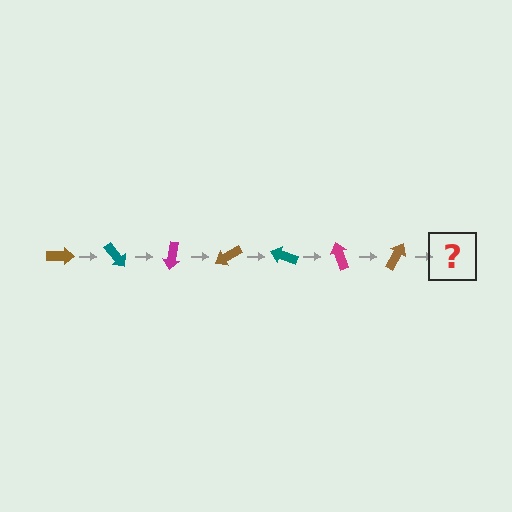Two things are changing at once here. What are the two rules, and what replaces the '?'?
The two rules are that it rotates 50 degrees each step and the color cycles through brown, teal, and magenta. The '?' should be a teal arrow, rotated 350 degrees from the start.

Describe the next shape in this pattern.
It should be a teal arrow, rotated 350 degrees from the start.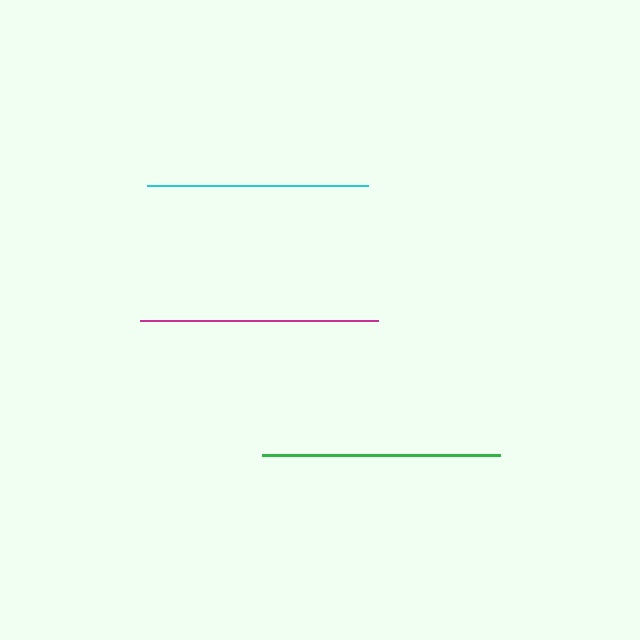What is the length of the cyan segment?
The cyan segment is approximately 221 pixels long.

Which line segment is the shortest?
The cyan line is the shortest at approximately 221 pixels.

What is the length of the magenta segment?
The magenta segment is approximately 237 pixels long.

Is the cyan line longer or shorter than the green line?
The green line is longer than the cyan line.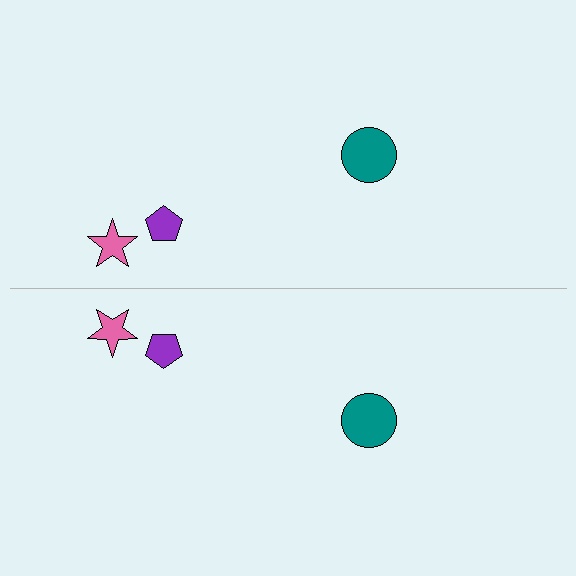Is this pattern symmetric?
Yes, this pattern has bilateral (reflection) symmetry.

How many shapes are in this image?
There are 6 shapes in this image.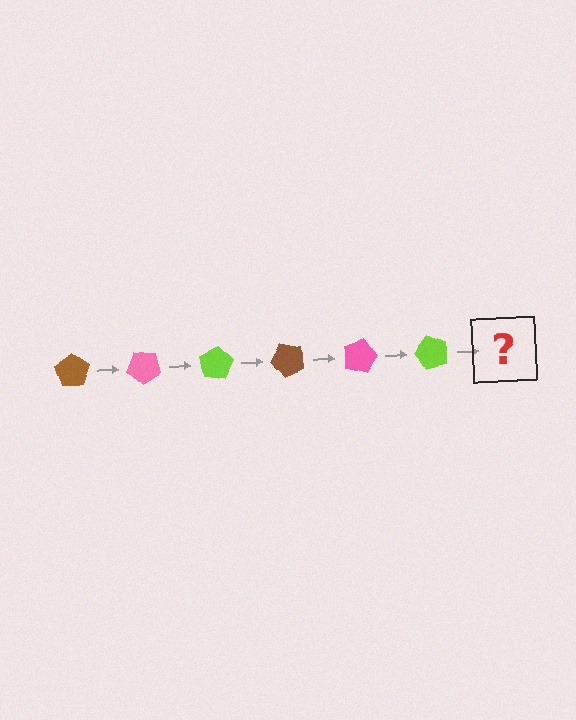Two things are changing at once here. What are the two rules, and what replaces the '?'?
The two rules are that it rotates 40 degrees each step and the color cycles through brown, pink, and lime. The '?' should be a brown pentagon, rotated 240 degrees from the start.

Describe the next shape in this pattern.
It should be a brown pentagon, rotated 240 degrees from the start.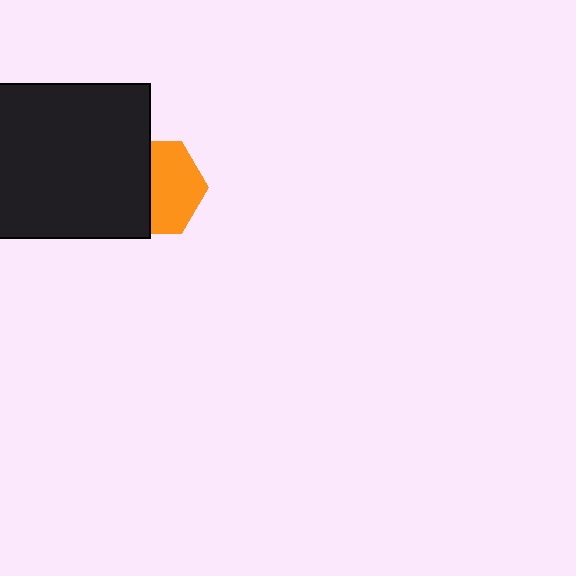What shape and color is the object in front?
The object in front is a black rectangle.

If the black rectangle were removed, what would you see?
You would see the complete orange hexagon.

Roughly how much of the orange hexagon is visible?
About half of it is visible (roughly 54%).